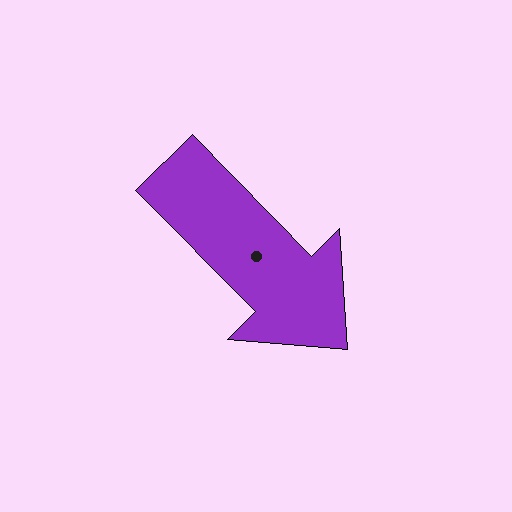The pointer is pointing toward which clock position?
Roughly 5 o'clock.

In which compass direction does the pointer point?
Southeast.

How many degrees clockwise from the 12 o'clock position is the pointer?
Approximately 135 degrees.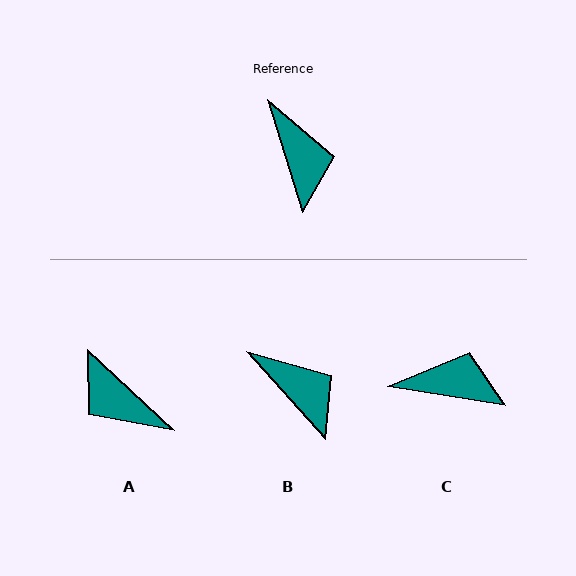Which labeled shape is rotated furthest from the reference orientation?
A, about 150 degrees away.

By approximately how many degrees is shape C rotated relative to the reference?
Approximately 64 degrees counter-clockwise.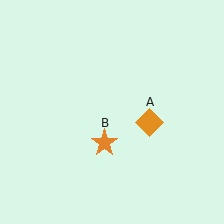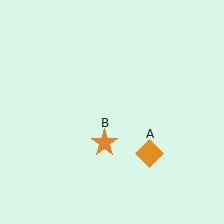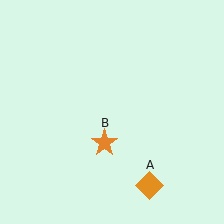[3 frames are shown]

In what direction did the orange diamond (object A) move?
The orange diamond (object A) moved down.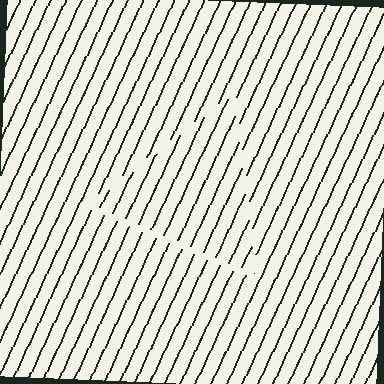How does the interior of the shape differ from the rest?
The interior of the shape contains the same grating, shifted by half a period — the contour is defined by the phase discontinuity where line-ends from the inner and outer gratings abut.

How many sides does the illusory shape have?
3 sides — the line-ends trace a triangle.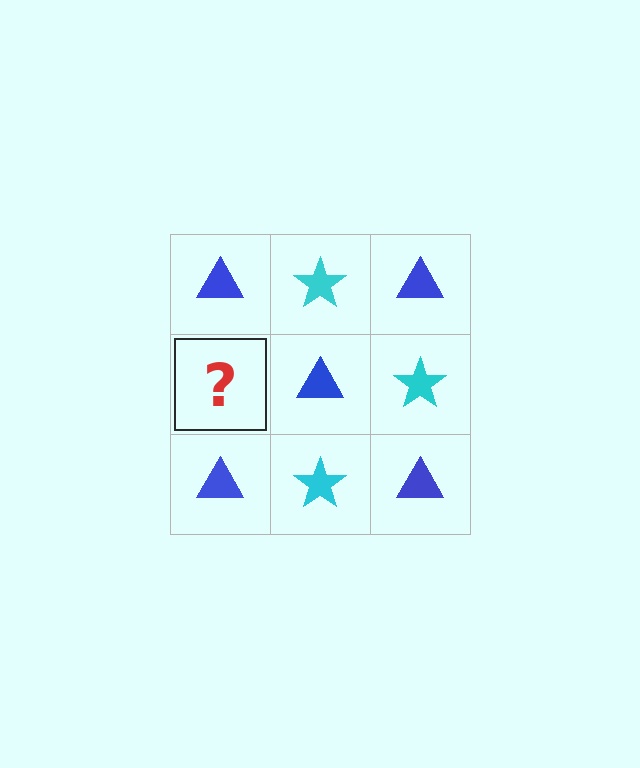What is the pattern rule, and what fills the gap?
The rule is that it alternates blue triangle and cyan star in a checkerboard pattern. The gap should be filled with a cyan star.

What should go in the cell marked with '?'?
The missing cell should contain a cyan star.